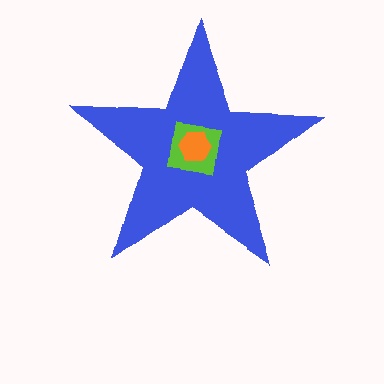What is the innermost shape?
The orange hexagon.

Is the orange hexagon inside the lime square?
Yes.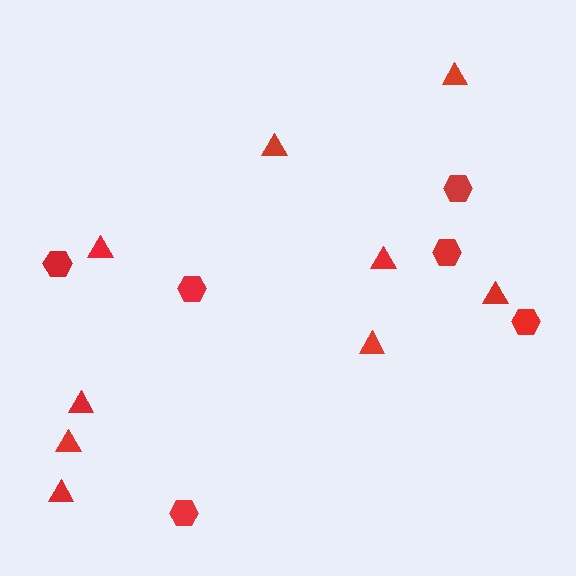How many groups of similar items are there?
There are 2 groups: one group of triangles (9) and one group of hexagons (6).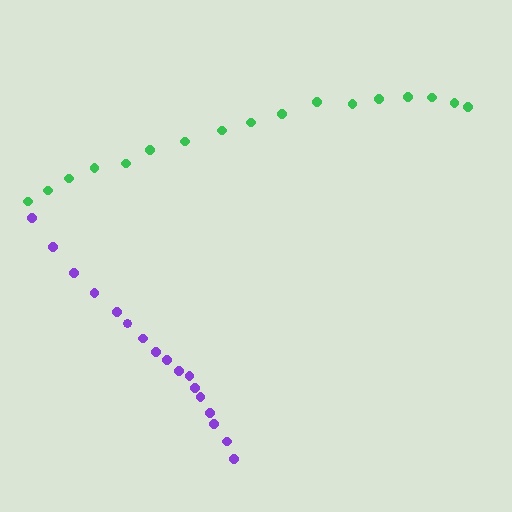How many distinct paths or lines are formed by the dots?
There are 2 distinct paths.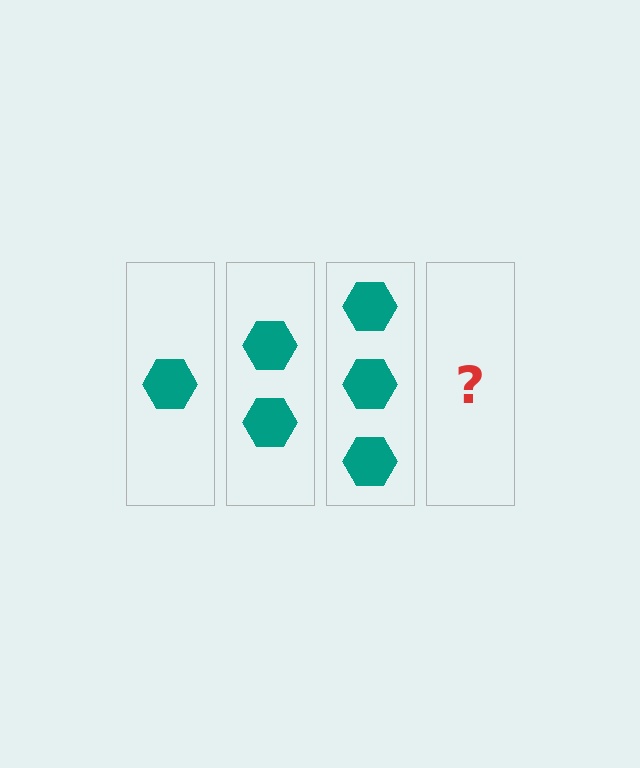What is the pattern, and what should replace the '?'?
The pattern is that each step adds one more hexagon. The '?' should be 4 hexagons.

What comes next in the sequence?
The next element should be 4 hexagons.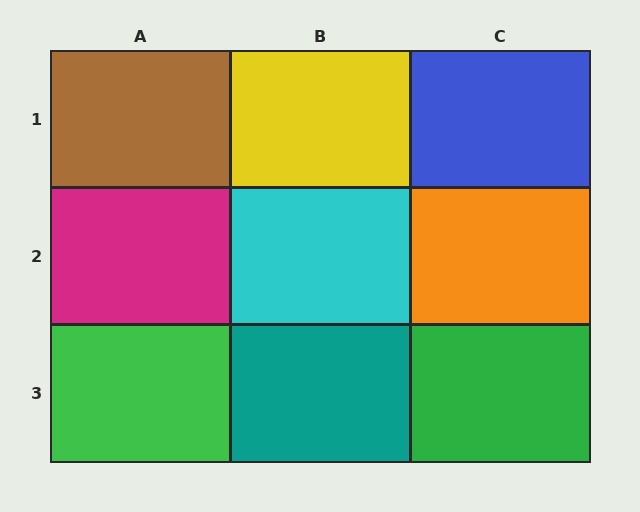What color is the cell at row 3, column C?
Green.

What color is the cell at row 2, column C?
Orange.